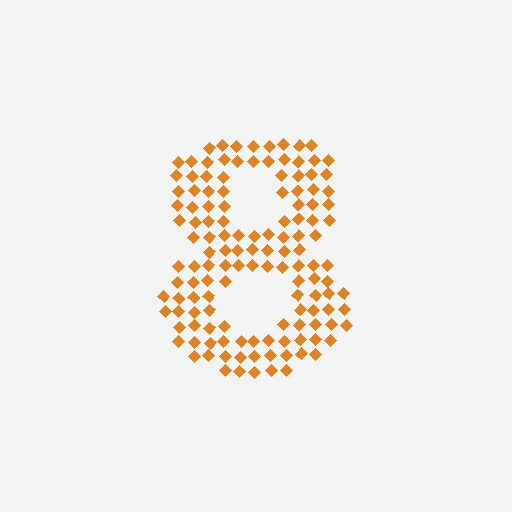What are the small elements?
The small elements are diamonds.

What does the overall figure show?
The overall figure shows the digit 8.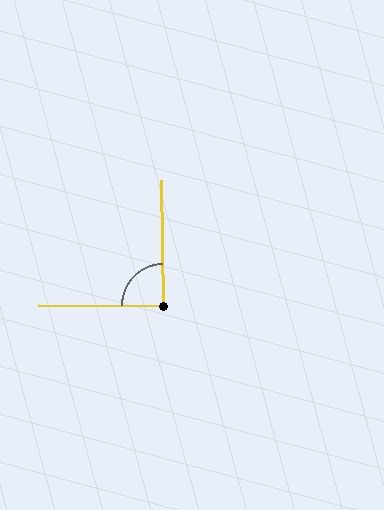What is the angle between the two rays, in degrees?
Approximately 89 degrees.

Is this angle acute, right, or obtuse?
It is approximately a right angle.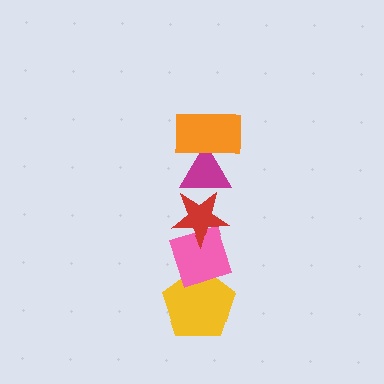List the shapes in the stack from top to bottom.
From top to bottom: the orange rectangle, the magenta triangle, the red star, the pink diamond, the yellow pentagon.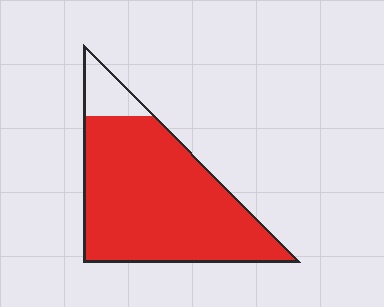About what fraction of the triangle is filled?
About nine tenths (9/10).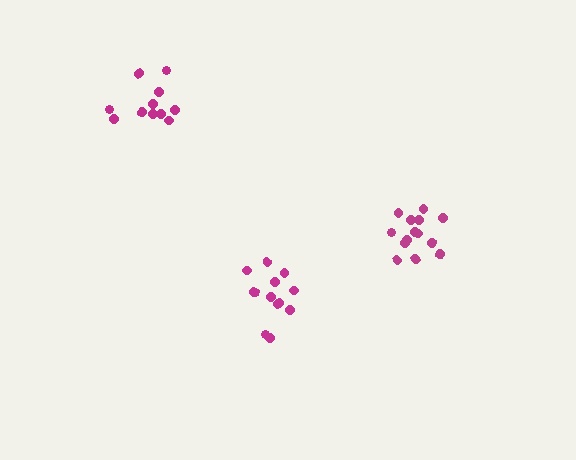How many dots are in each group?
Group 1: 14 dots, Group 2: 11 dots, Group 3: 13 dots (38 total).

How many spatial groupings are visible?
There are 3 spatial groupings.